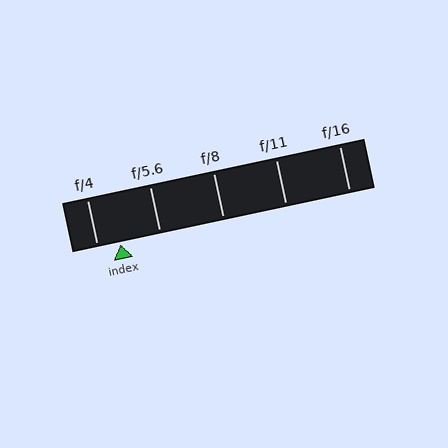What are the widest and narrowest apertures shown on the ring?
The widest aperture shown is f/4 and the narrowest is f/16.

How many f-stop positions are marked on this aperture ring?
There are 5 f-stop positions marked.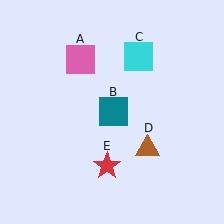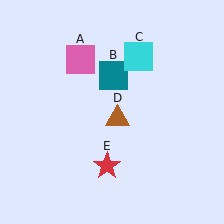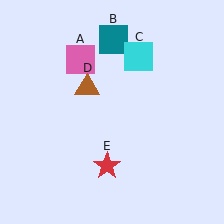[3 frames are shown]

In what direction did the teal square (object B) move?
The teal square (object B) moved up.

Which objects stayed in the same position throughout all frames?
Pink square (object A) and cyan square (object C) and red star (object E) remained stationary.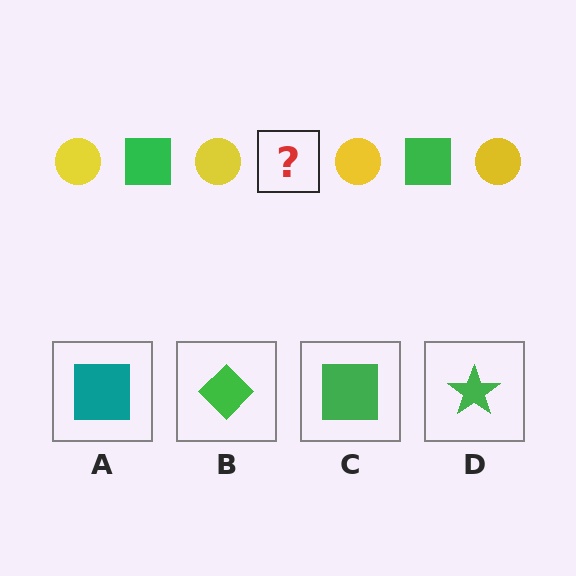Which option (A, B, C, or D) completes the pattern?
C.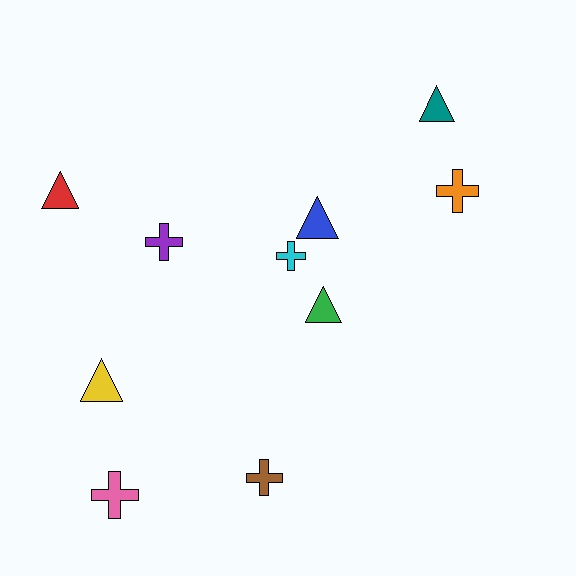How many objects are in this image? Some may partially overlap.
There are 10 objects.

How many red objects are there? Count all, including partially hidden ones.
There is 1 red object.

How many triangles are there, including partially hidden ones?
There are 5 triangles.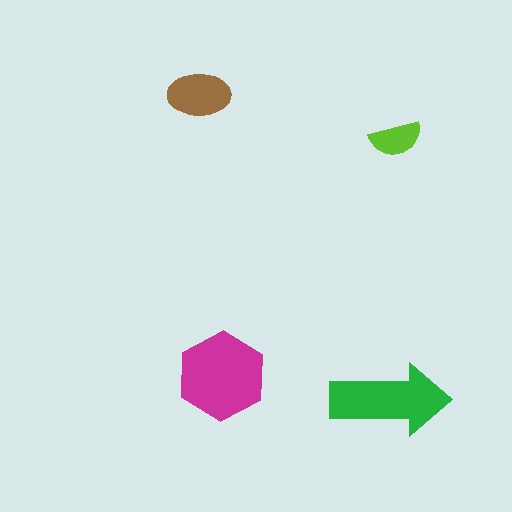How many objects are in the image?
There are 4 objects in the image.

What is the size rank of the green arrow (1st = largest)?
2nd.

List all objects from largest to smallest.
The magenta hexagon, the green arrow, the brown ellipse, the lime semicircle.